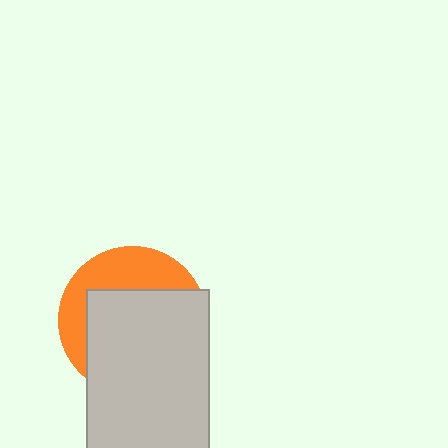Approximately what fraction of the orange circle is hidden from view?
Roughly 65% of the orange circle is hidden behind the light gray rectangle.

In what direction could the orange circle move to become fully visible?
The orange circle could move toward the upper-left. That would shift it out from behind the light gray rectangle entirely.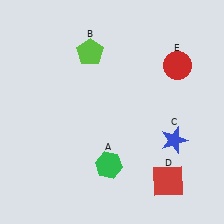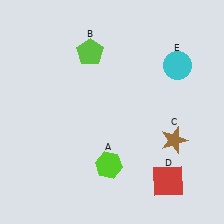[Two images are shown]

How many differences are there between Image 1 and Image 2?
There are 3 differences between the two images.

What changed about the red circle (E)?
In Image 1, E is red. In Image 2, it changed to cyan.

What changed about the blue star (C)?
In Image 1, C is blue. In Image 2, it changed to brown.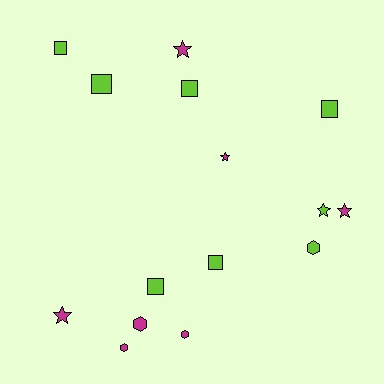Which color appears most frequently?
Lime, with 8 objects.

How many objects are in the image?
There are 15 objects.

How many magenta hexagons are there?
There are 3 magenta hexagons.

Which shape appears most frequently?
Square, with 6 objects.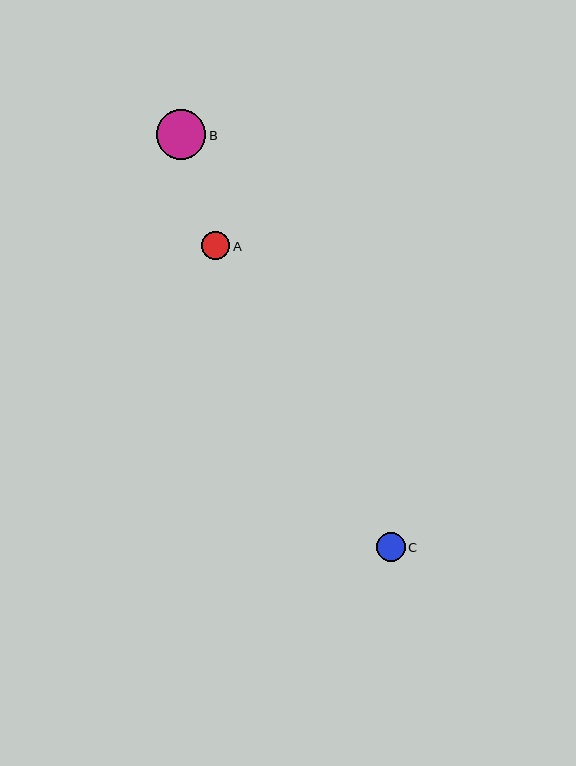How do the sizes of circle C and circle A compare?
Circle C and circle A are approximately the same size.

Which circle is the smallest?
Circle A is the smallest with a size of approximately 28 pixels.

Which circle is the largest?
Circle B is the largest with a size of approximately 49 pixels.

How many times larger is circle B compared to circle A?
Circle B is approximately 1.8 times the size of circle A.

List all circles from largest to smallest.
From largest to smallest: B, C, A.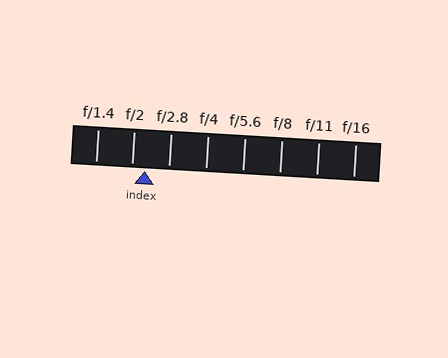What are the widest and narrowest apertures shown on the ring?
The widest aperture shown is f/1.4 and the narrowest is f/16.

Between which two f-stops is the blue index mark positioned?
The index mark is between f/2 and f/2.8.